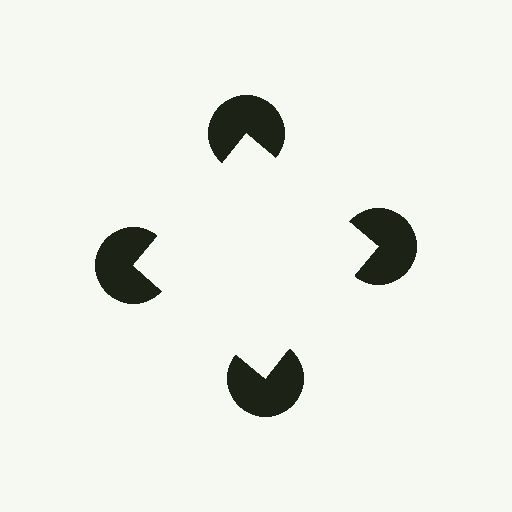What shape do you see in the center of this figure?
An illusory square — its edges are inferred from the aligned wedge cuts in the pac-man discs, not physically drawn.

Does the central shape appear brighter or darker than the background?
It typically appears slightly brighter than the background, even though no actual brightness change is drawn.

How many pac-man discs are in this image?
There are 4 — one at each vertex of the illusory square.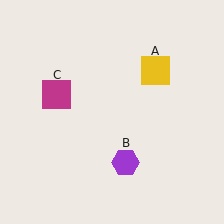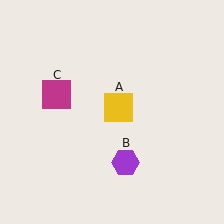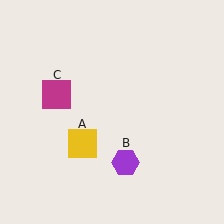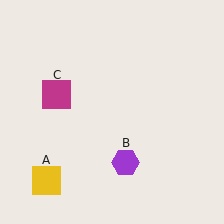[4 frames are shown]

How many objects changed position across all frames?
1 object changed position: yellow square (object A).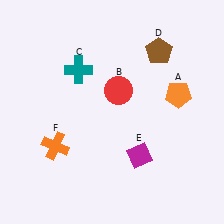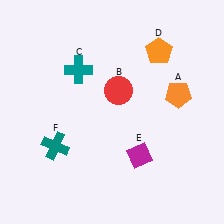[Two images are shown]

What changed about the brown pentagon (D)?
In Image 1, D is brown. In Image 2, it changed to orange.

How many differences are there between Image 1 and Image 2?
There are 2 differences between the two images.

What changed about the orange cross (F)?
In Image 1, F is orange. In Image 2, it changed to teal.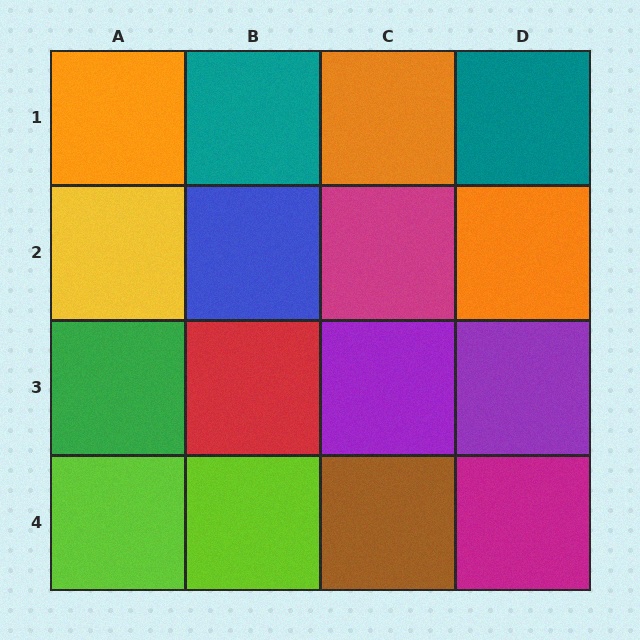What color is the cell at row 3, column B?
Red.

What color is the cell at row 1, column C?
Orange.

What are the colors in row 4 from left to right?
Lime, lime, brown, magenta.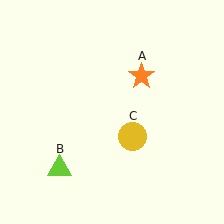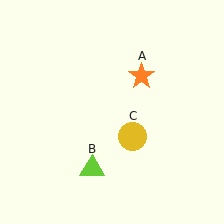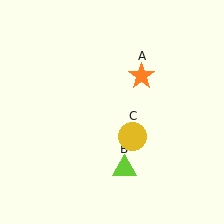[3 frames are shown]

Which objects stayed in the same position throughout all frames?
Orange star (object A) and yellow circle (object C) remained stationary.